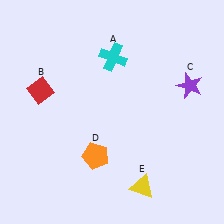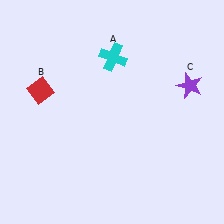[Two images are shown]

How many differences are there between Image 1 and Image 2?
There are 2 differences between the two images.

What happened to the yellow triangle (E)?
The yellow triangle (E) was removed in Image 2. It was in the bottom-right area of Image 1.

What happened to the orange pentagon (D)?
The orange pentagon (D) was removed in Image 2. It was in the bottom-left area of Image 1.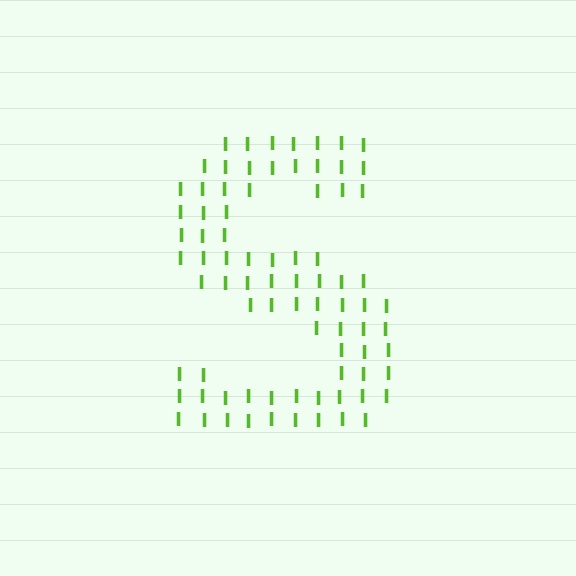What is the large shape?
The large shape is the letter S.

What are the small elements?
The small elements are letter I's.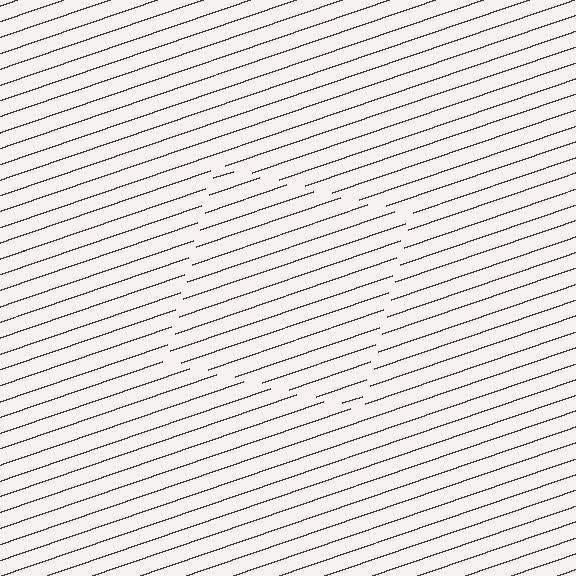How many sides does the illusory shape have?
4 sides — the line-ends trace a square.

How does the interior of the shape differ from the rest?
The interior of the shape contains the same grating, shifted by half a period — the contour is defined by the phase discontinuity where line-ends from the inner and outer gratings abut.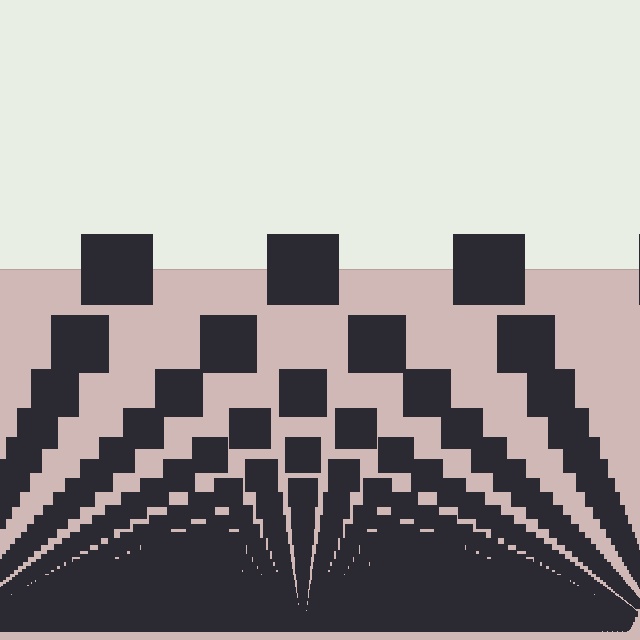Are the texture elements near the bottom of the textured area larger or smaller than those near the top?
Smaller. The gradient is inverted — elements near the bottom are smaller and denser.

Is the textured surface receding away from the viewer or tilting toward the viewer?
The surface appears to tilt toward the viewer. Texture elements get larger and sparser toward the top.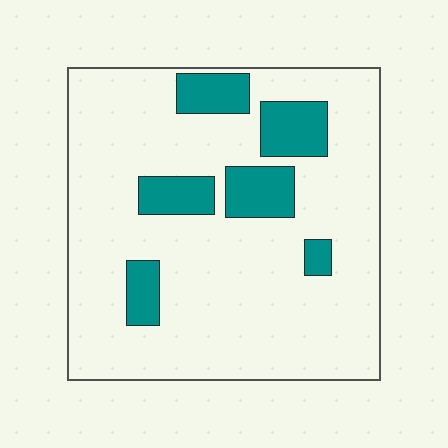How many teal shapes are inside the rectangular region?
6.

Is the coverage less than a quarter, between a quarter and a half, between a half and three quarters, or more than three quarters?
Less than a quarter.